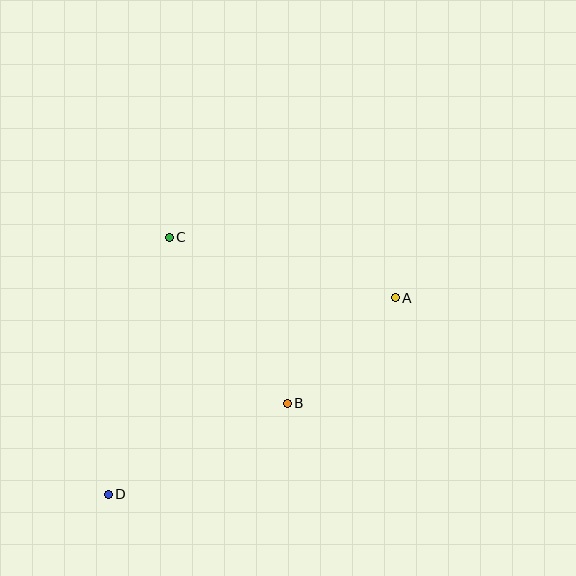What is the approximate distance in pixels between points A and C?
The distance between A and C is approximately 234 pixels.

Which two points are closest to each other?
Points A and B are closest to each other.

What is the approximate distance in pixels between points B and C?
The distance between B and C is approximately 204 pixels.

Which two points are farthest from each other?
Points A and D are farthest from each other.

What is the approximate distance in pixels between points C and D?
The distance between C and D is approximately 264 pixels.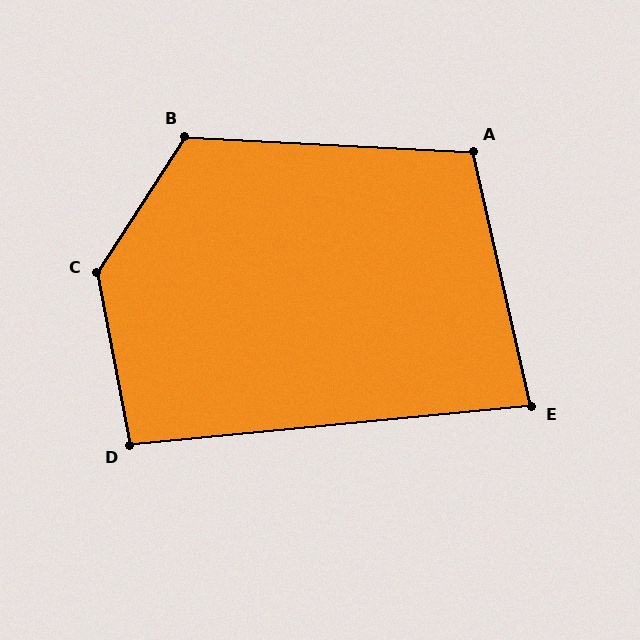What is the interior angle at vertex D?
Approximately 95 degrees (obtuse).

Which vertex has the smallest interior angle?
E, at approximately 83 degrees.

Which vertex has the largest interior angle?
C, at approximately 137 degrees.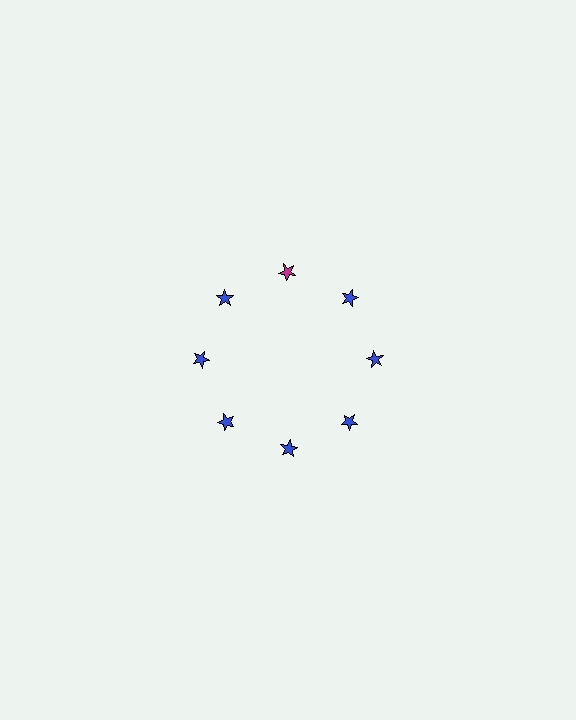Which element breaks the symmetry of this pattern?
The magenta star at roughly the 12 o'clock position breaks the symmetry. All other shapes are blue stars.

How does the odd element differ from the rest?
It has a different color: magenta instead of blue.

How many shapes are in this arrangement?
There are 8 shapes arranged in a ring pattern.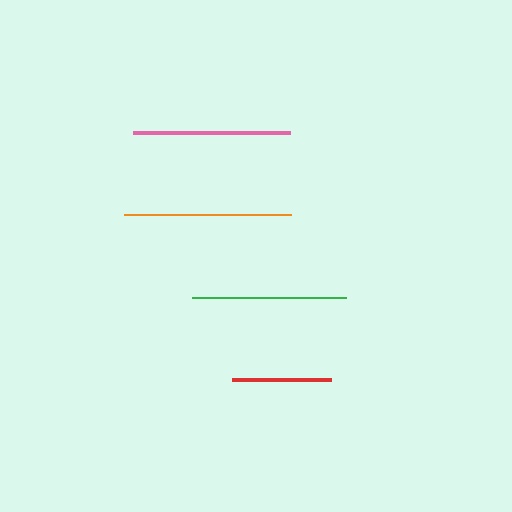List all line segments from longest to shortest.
From longest to shortest: orange, pink, green, red.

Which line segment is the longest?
The orange line is the longest at approximately 167 pixels.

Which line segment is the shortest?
The red line is the shortest at approximately 98 pixels.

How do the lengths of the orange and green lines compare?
The orange and green lines are approximately the same length.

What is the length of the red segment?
The red segment is approximately 98 pixels long.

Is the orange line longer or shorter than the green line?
The orange line is longer than the green line.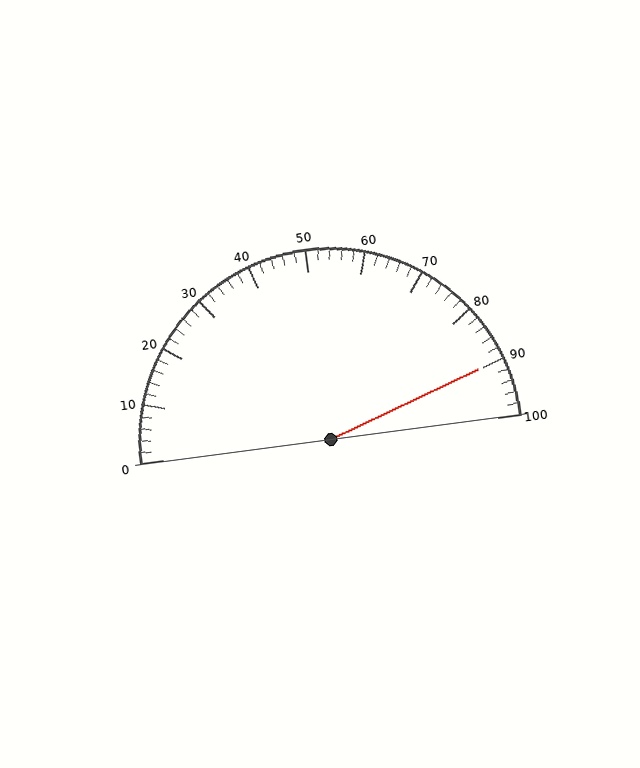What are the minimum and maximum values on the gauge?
The gauge ranges from 0 to 100.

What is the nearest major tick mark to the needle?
The nearest major tick mark is 90.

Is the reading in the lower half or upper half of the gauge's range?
The reading is in the upper half of the range (0 to 100).